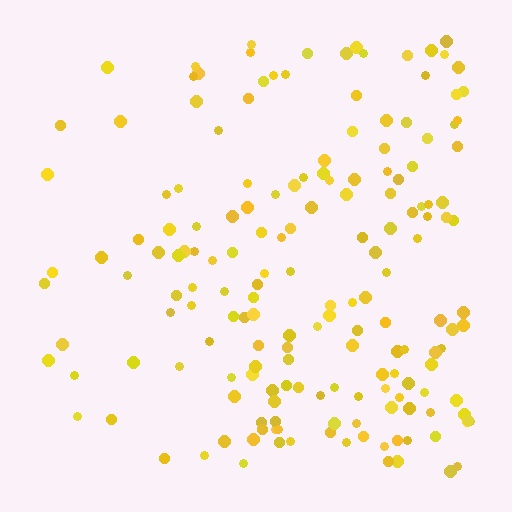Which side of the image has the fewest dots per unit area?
The left.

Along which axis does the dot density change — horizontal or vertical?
Horizontal.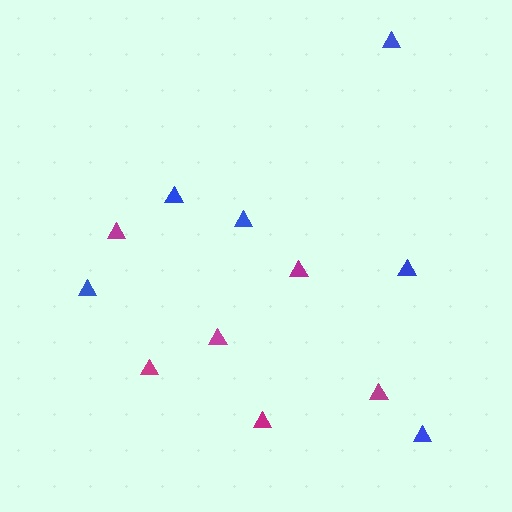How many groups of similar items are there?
There are 2 groups: one group of magenta triangles (6) and one group of blue triangles (6).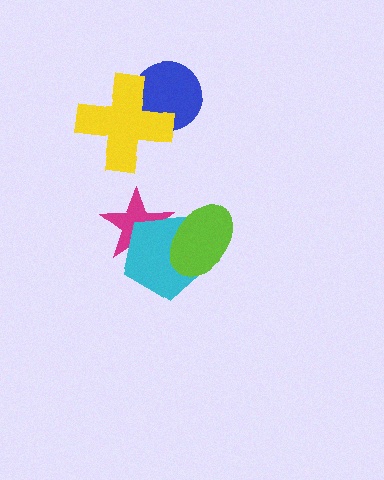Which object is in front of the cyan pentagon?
The lime ellipse is in front of the cyan pentagon.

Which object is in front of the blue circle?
The yellow cross is in front of the blue circle.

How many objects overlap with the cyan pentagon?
2 objects overlap with the cyan pentagon.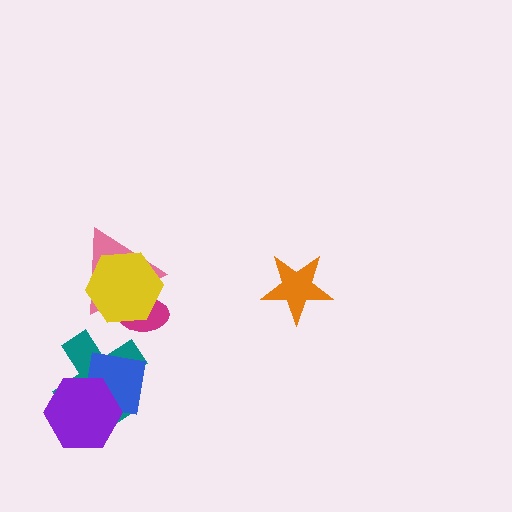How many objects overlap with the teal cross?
2 objects overlap with the teal cross.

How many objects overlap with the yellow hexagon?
2 objects overlap with the yellow hexagon.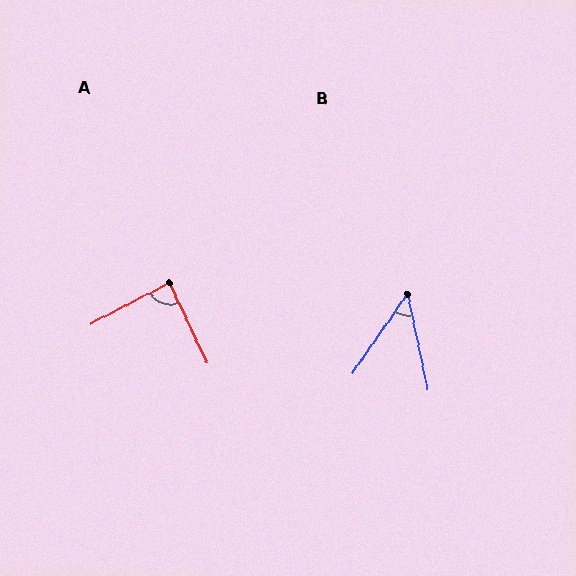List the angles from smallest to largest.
B (46°), A (88°).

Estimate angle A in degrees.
Approximately 88 degrees.